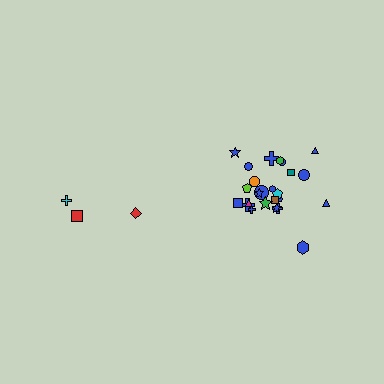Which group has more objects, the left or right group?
The right group.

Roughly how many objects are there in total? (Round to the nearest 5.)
Roughly 30 objects in total.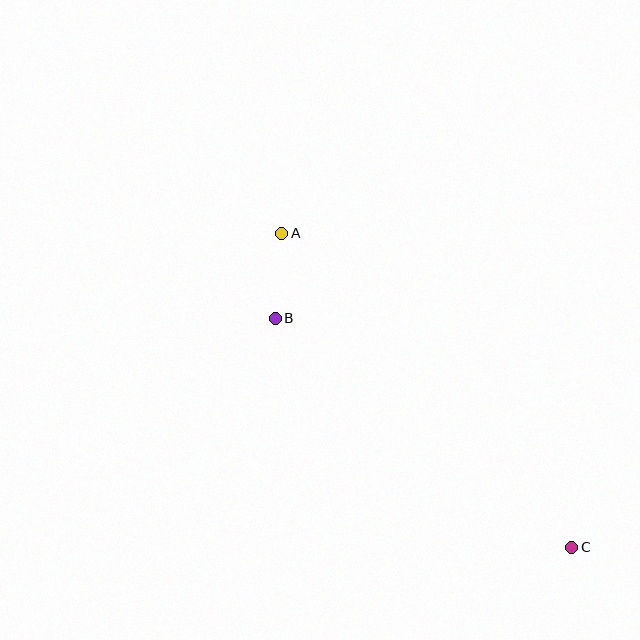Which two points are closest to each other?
Points A and B are closest to each other.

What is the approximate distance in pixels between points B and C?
The distance between B and C is approximately 374 pixels.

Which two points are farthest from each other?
Points A and C are farthest from each other.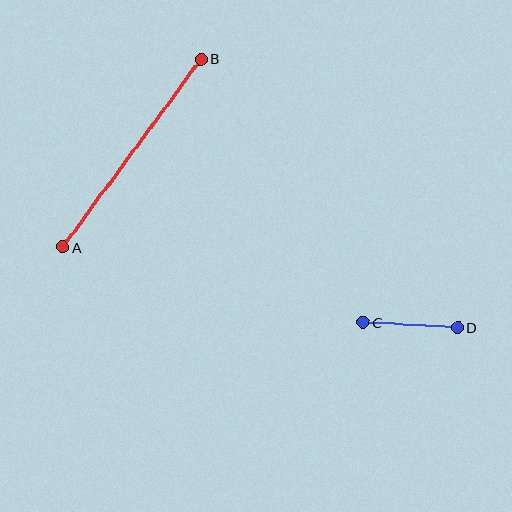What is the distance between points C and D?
The distance is approximately 95 pixels.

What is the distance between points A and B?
The distance is approximately 234 pixels.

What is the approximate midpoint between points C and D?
The midpoint is at approximately (410, 325) pixels.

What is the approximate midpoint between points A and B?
The midpoint is at approximately (132, 153) pixels.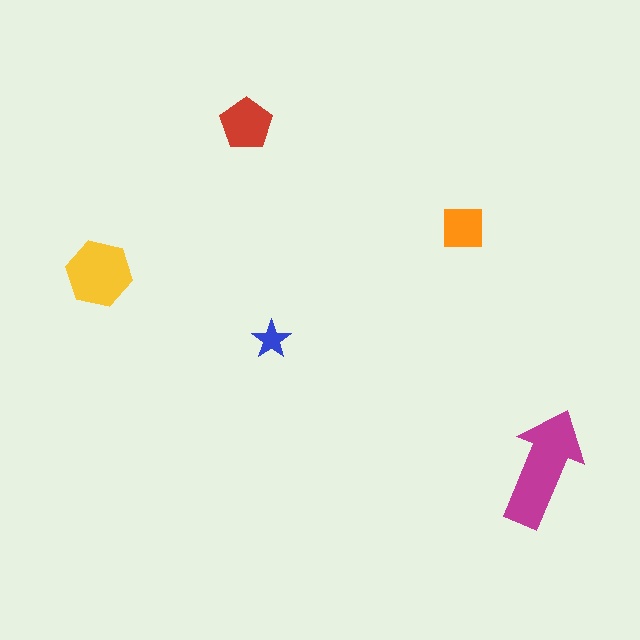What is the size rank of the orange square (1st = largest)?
4th.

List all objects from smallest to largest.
The blue star, the orange square, the red pentagon, the yellow hexagon, the magenta arrow.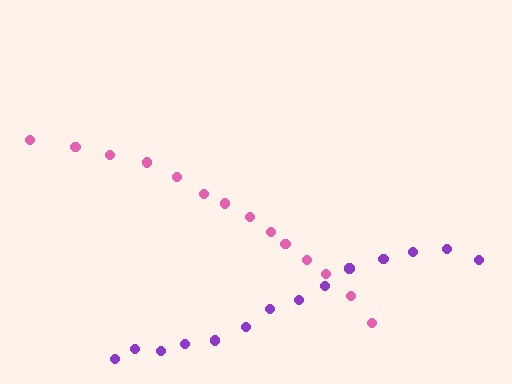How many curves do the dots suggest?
There are 2 distinct paths.